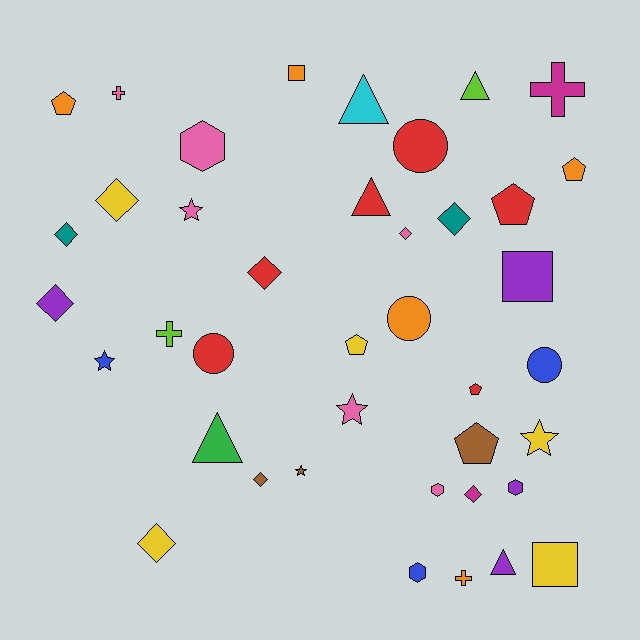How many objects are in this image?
There are 40 objects.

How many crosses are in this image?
There are 4 crosses.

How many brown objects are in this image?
There are 3 brown objects.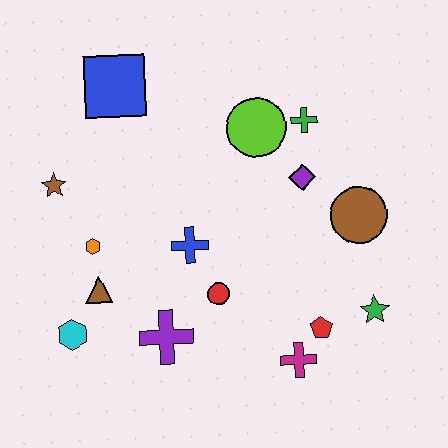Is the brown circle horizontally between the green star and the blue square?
Yes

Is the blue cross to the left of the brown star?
No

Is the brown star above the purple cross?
Yes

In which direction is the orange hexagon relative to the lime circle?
The orange hexagon is to the left of the lime circle.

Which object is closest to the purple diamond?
The green cross is closest to the purple diamond.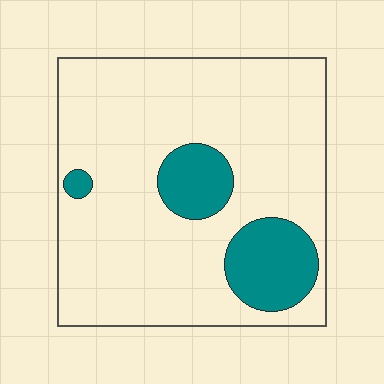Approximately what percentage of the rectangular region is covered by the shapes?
Approximately 15%.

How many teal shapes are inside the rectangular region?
3.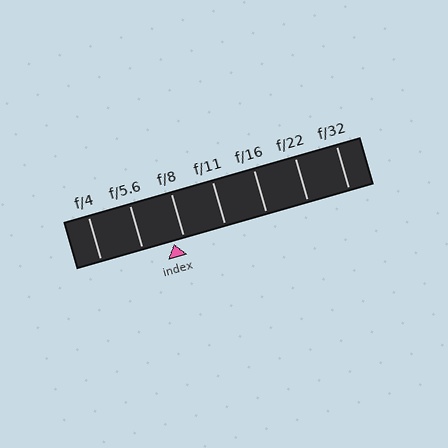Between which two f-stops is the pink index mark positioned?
The index mark is between f/5.6 and f/8.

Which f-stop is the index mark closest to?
The index mark is closest to f/8.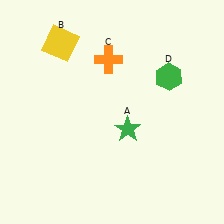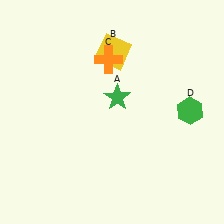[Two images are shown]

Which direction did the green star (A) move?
The green star (A) moved up.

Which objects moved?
The objects that moved are: the green star (A), the yellow square (B), the green hexagon (D).